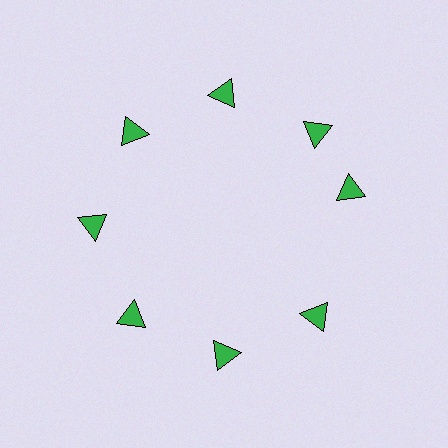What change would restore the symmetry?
The symmetry would be restored by rotating it back into even spacing with its neighbors so that all 8 triangles sit at equal angles and equal distance from the center.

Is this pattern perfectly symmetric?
No. The 8 green triangles are arranged in a ring, but one element near the 3 o'clock position is rotated out of alignment along the ring, breaking the 8-fold rotational symmetry.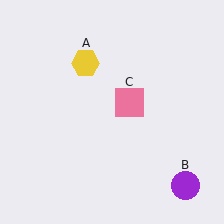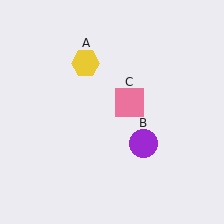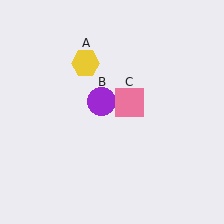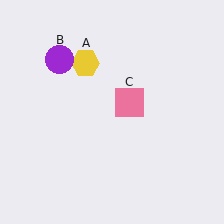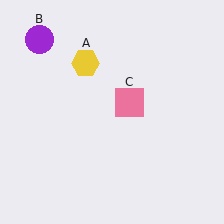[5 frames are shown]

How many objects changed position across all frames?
1 object changed position: purple circle (object B).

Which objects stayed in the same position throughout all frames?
Yellow hexagon (object A) and pink square (object C) remained stationary.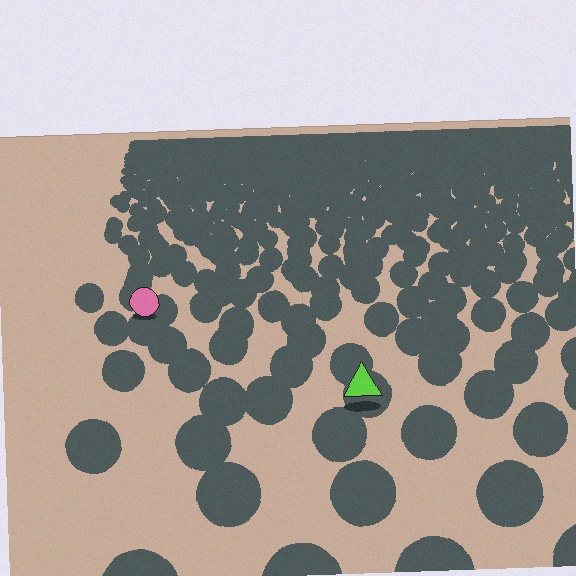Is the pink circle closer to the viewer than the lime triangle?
No. The lime triangle is closer — you can tell from the texture gradient: the ground texture is coarser near it.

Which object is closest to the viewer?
The lime triangle is closest. The texture marks near it are larger and more spread out.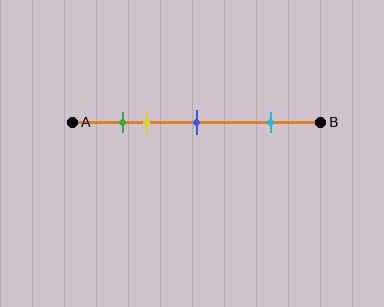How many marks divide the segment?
There are 4 marks dividing the segment.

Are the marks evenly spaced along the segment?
No, the marks are not evenly spaced.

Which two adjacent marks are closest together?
The green and yellow marks are the closest adjacent pair.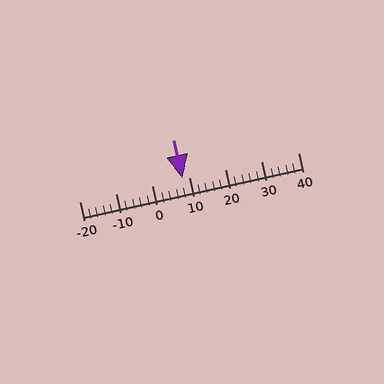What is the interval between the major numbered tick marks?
The major tick marks are spaced 10 units apart.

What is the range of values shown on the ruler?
The ruler shows values from -20 to 40.